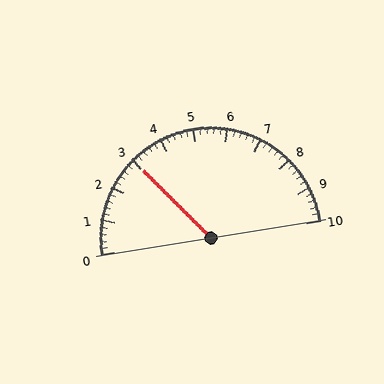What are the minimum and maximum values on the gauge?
The gauge ranges from 0 to 10.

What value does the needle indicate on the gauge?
The needle indicates approximately 3.0.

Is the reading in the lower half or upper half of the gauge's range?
The reading is in the lower half of the range (0 to 10).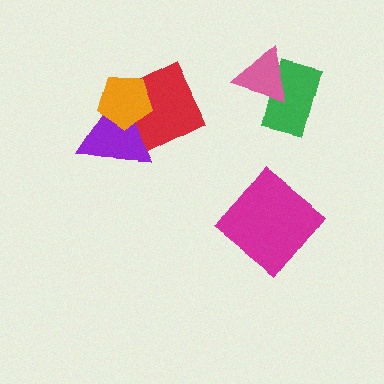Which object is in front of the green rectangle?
The pink triangle is in front of the green rectangle.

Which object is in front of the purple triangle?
The orange pentagon is in front of the purple triangle.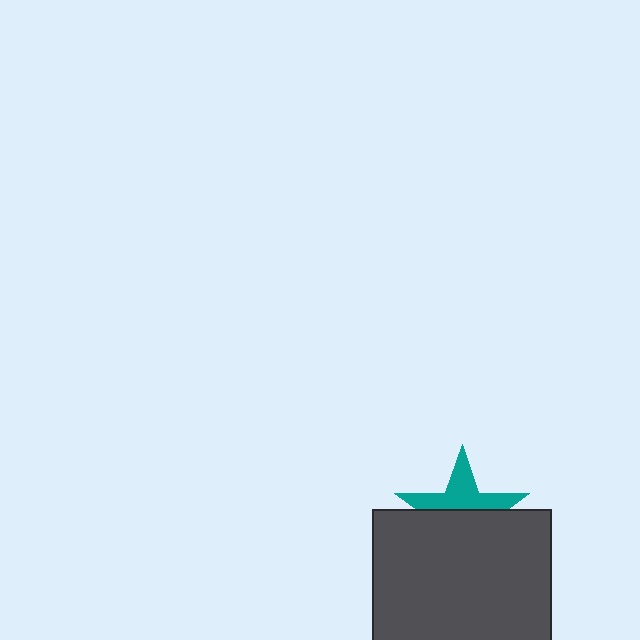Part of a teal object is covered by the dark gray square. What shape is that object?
It is a star.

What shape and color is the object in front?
The object in front is a dark gray square.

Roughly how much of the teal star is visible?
About half of it is visible (roughly 45%).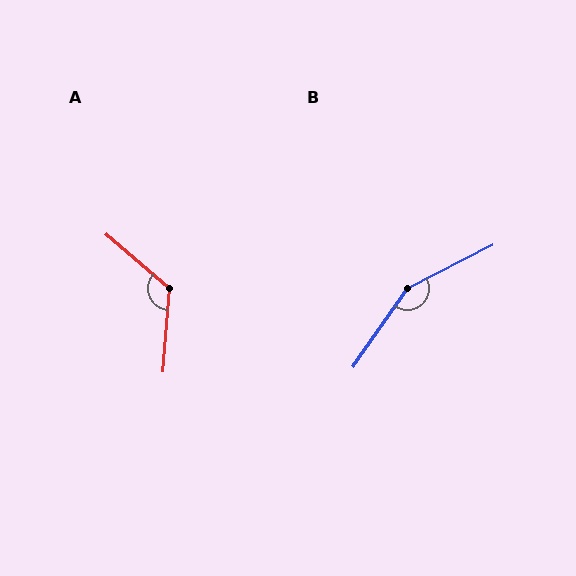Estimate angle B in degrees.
Approximately 152 degrees.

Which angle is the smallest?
A, at approximately 126 degrees.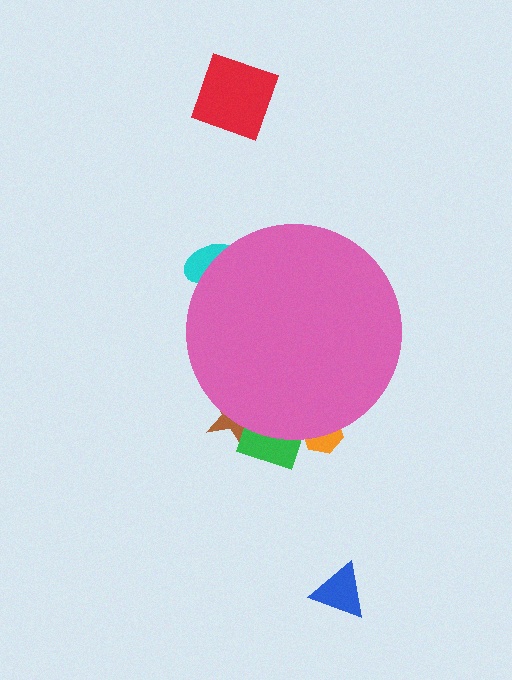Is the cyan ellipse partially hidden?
Yes, the cyan ellipse is partially hidden behind the pink circle.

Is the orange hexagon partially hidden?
Yes, the orange hexagon is partially hidden behind the pink circle.